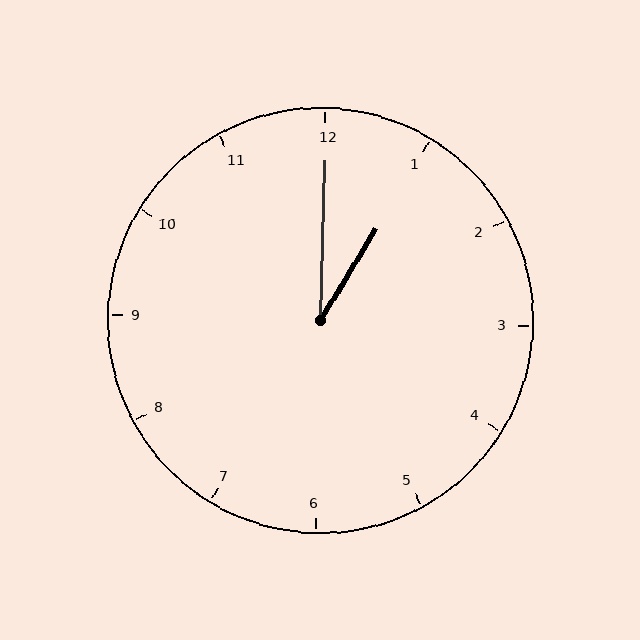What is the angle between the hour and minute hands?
Approximately 30 degrees.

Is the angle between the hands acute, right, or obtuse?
It is acute.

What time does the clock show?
1:00.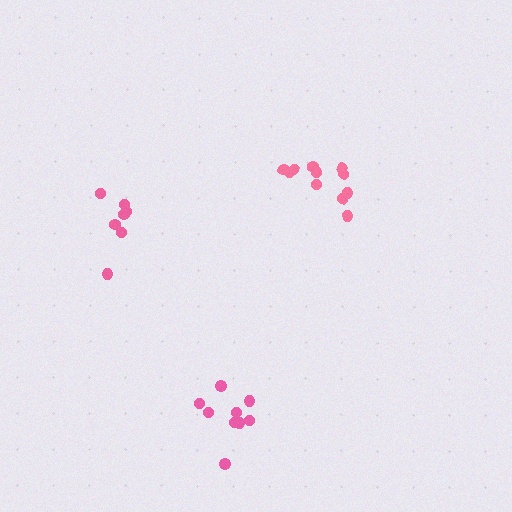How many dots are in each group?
Group 1: 9 dots, Group 2: 11 dots, Group 3: 7 dots (27 total).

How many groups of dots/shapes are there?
There are 3 groups.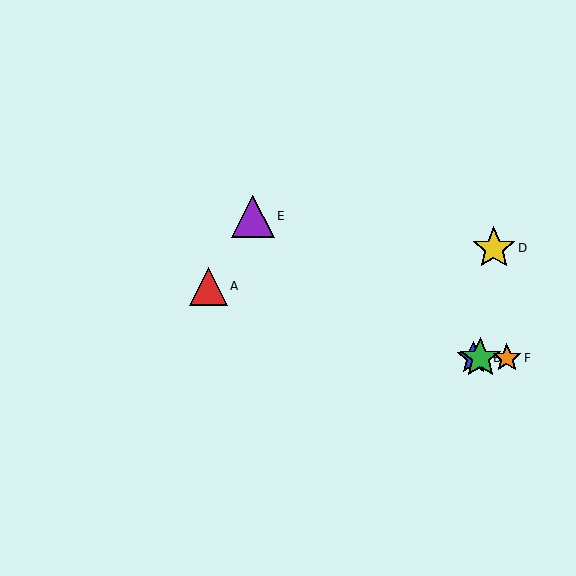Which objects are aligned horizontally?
Objects B, C, F are aligned horizontally.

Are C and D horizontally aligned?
No, C is at y≈358 and D is at y≈248.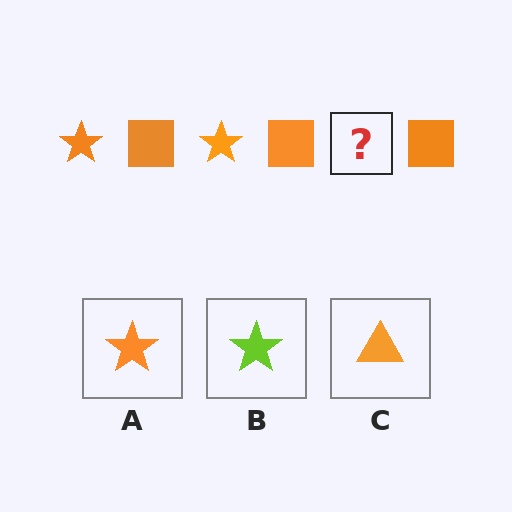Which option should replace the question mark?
Option A.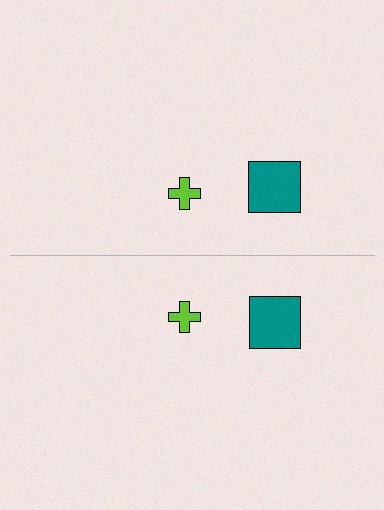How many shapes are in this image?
There are 4 shapes in this image.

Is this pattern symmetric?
Yes, this pattern has bilateral (reflection) symmetry.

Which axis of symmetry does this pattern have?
The pattern has a horizontal axis of symmetry running through the center of the image.